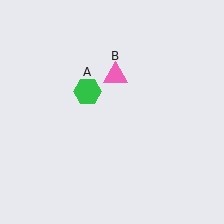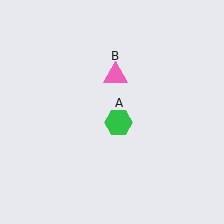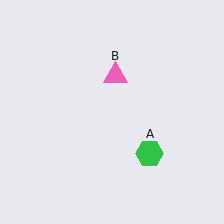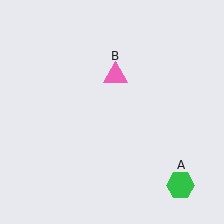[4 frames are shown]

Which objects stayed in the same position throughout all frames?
Pink triangle (object B) remained stationary.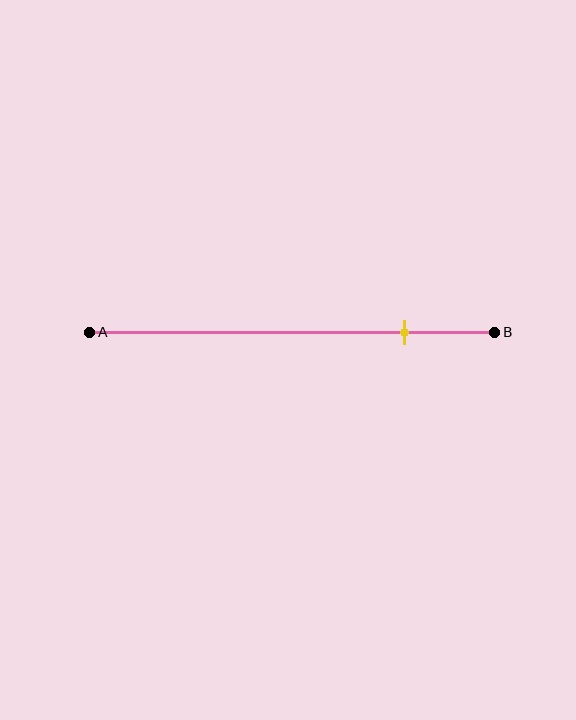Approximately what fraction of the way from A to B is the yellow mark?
The yellow mark is approximately 80% of the way from A to B.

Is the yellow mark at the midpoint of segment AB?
No, the mark is at about 80% from A, not at the 50% midpoint.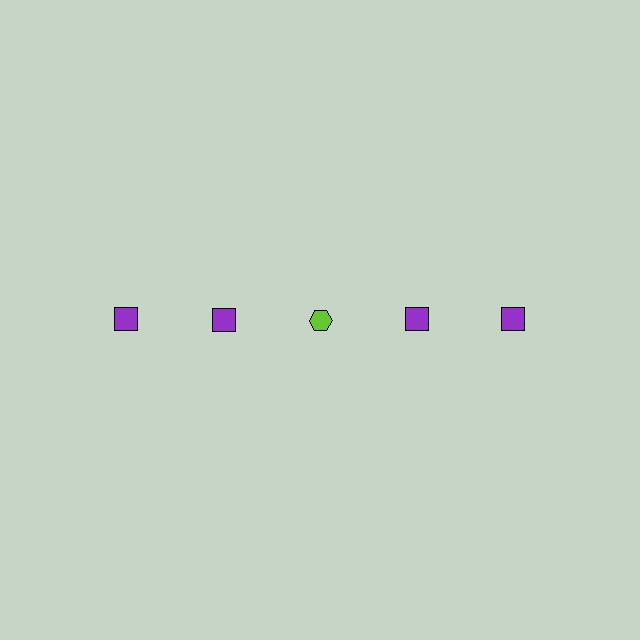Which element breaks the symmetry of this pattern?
The lime hexagon in the top row, center column breaks the symmetry. All other shapes are purple squares.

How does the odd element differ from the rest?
It differs in both color (lime instead of purple) and shape (hexagon instead of square).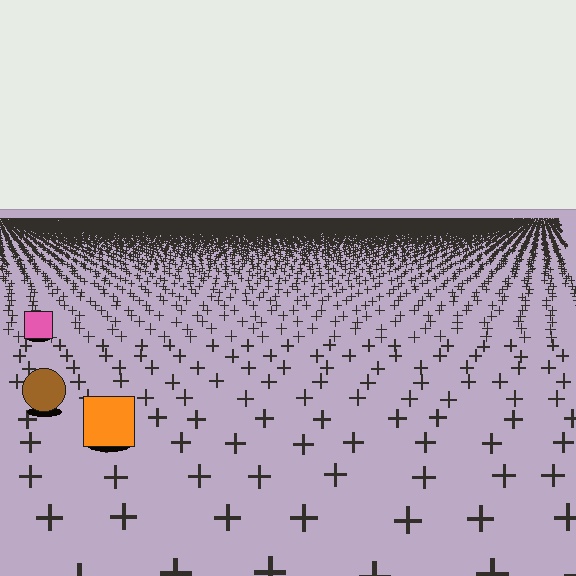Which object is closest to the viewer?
The orange square is closest. The texture marks near it are larger and more spread out.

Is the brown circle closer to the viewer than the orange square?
No. The orange square is closer — you can tell from the texture gradient: the ground texture is coarser near it.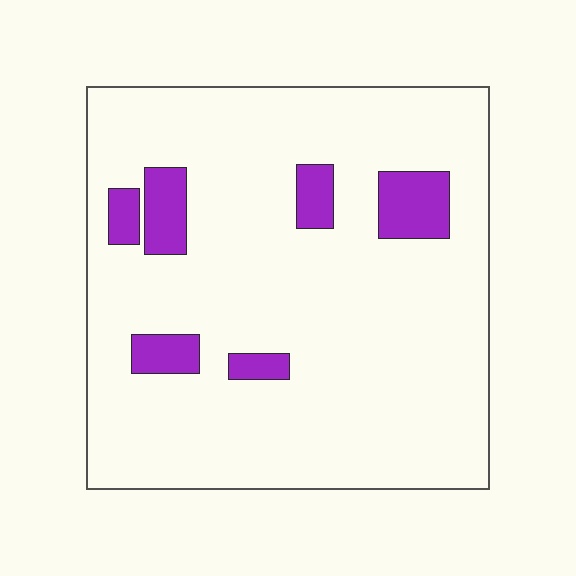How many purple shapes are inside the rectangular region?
6.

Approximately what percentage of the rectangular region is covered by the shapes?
Approximately 10%.